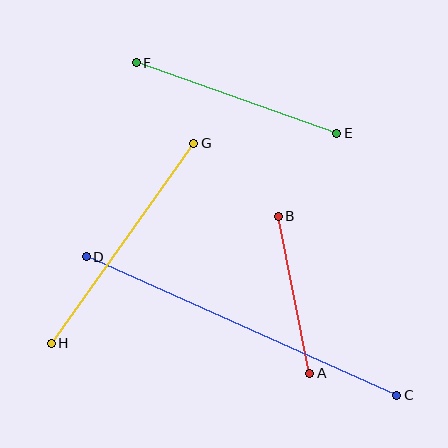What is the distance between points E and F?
The distance is approximately 212 pixels.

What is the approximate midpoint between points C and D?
The midpoint is at approximately (242, 326) pixels.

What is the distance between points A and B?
The distance is approximately 160 pixels.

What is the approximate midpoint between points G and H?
The midpoint is at approximately (123, 243) pixels.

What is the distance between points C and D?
The distance is approximately 340 pixels.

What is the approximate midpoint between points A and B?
The midpoint is at approximately (294, 295) pixels.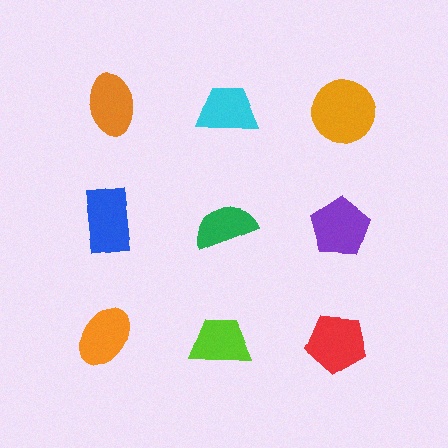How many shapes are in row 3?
3 shapes.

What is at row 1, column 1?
An orange ellipse.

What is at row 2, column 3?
A purple pentagon.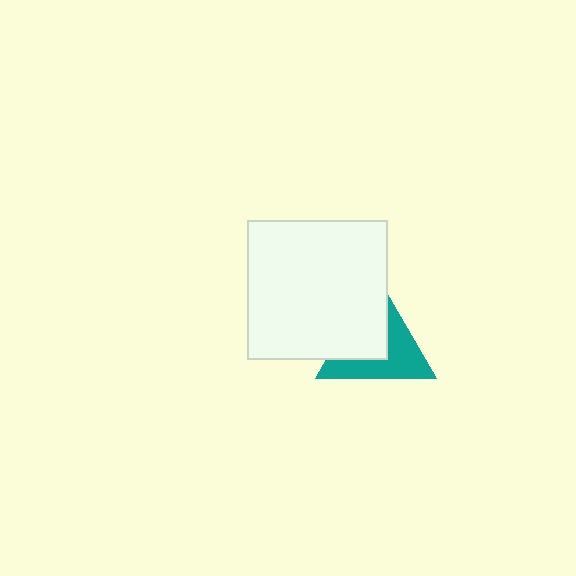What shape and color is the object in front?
The object in front is a white square.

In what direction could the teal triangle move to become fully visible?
The teal triangle could move toward the lower-right. That would shift it out from behind the white square entirely.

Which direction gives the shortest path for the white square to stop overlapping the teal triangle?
Moving toward the upper-left gives the shortest separation.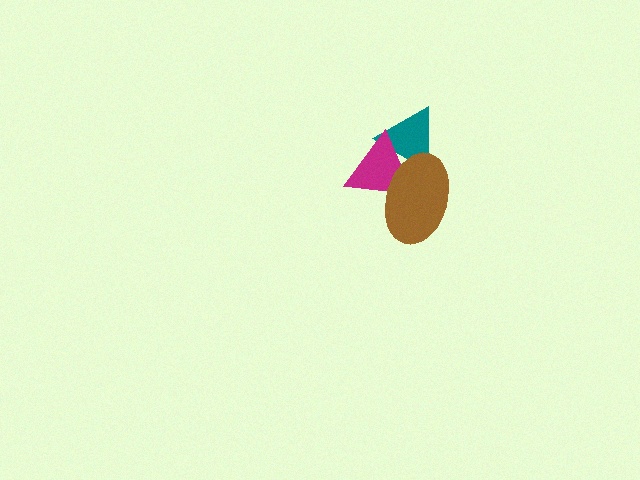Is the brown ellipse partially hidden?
No, no other shape covers it.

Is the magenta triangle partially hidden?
Yes, it is partially covered by another shape.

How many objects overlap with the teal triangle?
2 objects overlap with the teal triangle.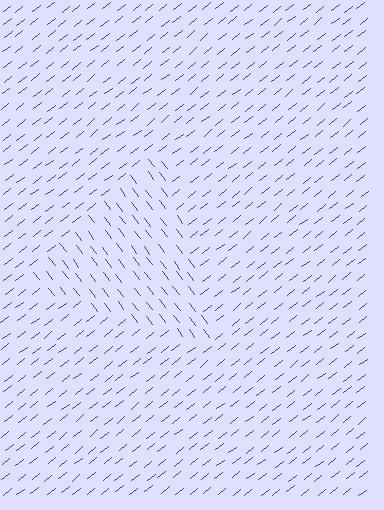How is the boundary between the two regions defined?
The boundary is defined purely by a change in line orientation (approximately 90 degrees difference). All lines are the same color and thickness.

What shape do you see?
I see a triangle.